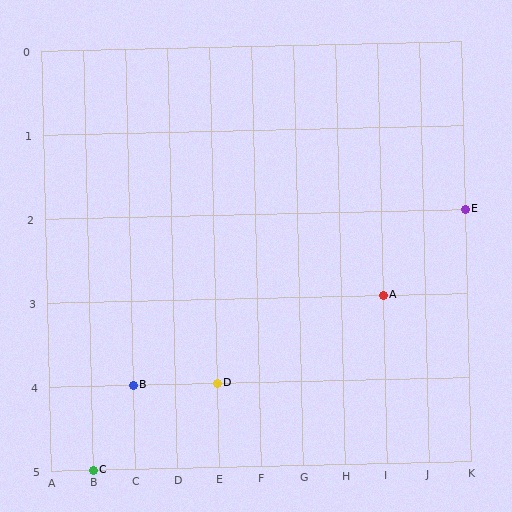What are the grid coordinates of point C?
Point C is at grid coordinates (B, 5).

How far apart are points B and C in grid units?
Points B and C are 1 column and 1 row apart (about 1.4 grid units diagonally).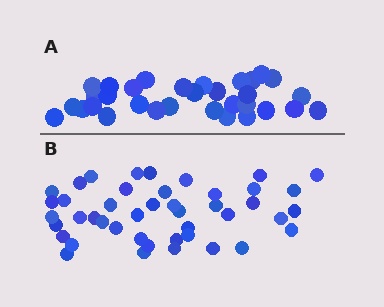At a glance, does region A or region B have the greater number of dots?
Region B (the bottom region) has more dots.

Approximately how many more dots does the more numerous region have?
Region B has roughly 12 or so more dots than region A.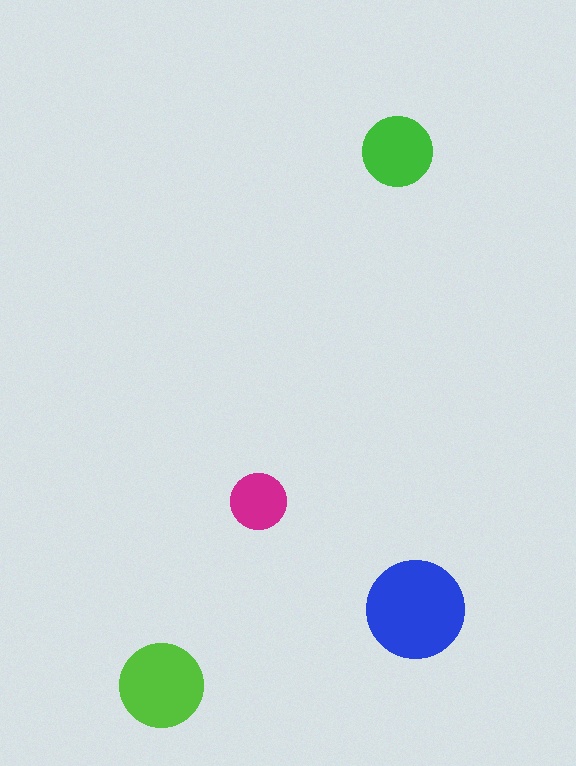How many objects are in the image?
There are 4 objects in the image.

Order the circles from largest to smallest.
the blue one, the lime one, the green one, the magenta one.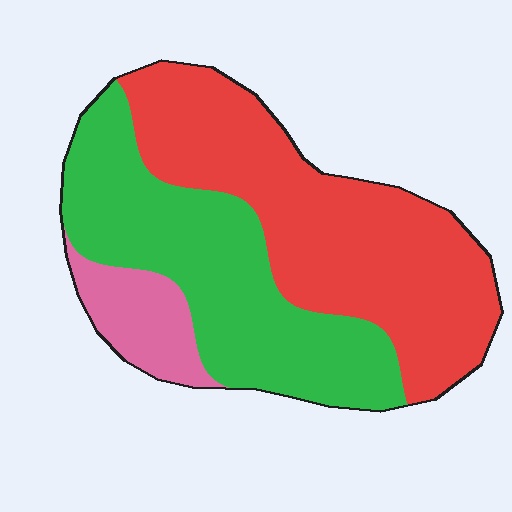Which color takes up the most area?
Red, at roughly 50%.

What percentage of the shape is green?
Green covers about 40% of the shape.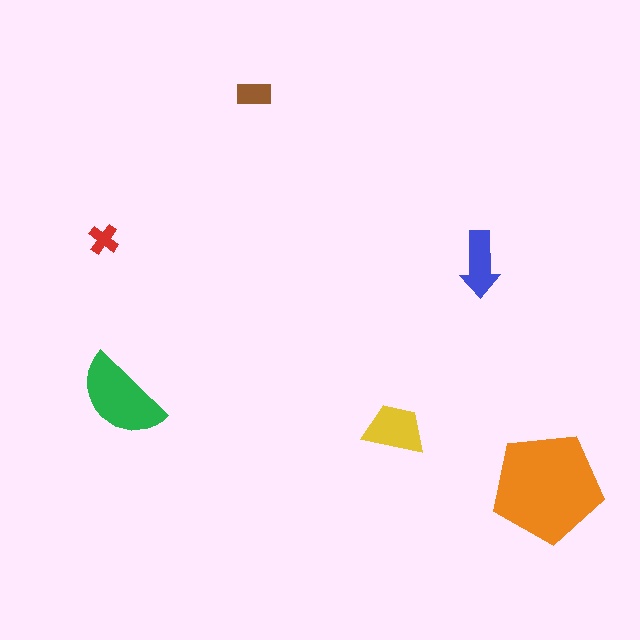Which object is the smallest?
The red cross.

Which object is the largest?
The orange pentagon.